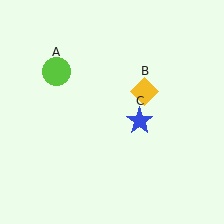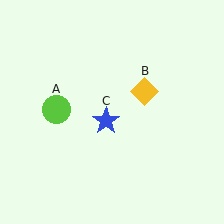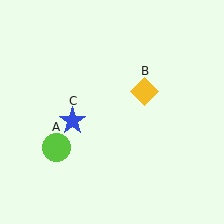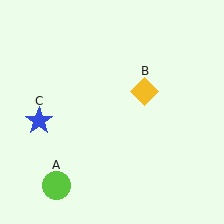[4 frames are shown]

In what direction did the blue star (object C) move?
The blue star (object C) moved left.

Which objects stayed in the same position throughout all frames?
Yellow diamond (object B) remained stationary.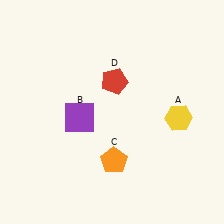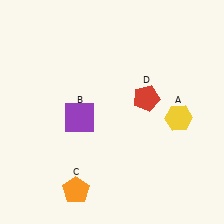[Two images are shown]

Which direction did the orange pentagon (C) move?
The orange pentagon (C) moved left.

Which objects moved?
The objects that moved are: the orange pentagon (C), the red pentagon (D).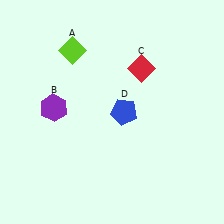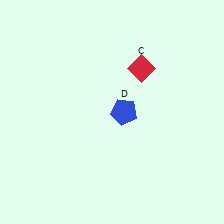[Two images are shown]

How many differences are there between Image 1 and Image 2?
There are 2 differences between the two images.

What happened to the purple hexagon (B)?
The purple hexagon (B) was removed in Image 2. It was in the top-left area of Image 1.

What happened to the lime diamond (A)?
The lime diamond (A) was removed in Image 2. It was in the top-left area of Image 1.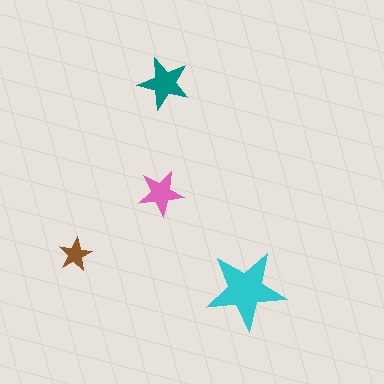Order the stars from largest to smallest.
the cyan one, the teal one, the pink one, the brown one.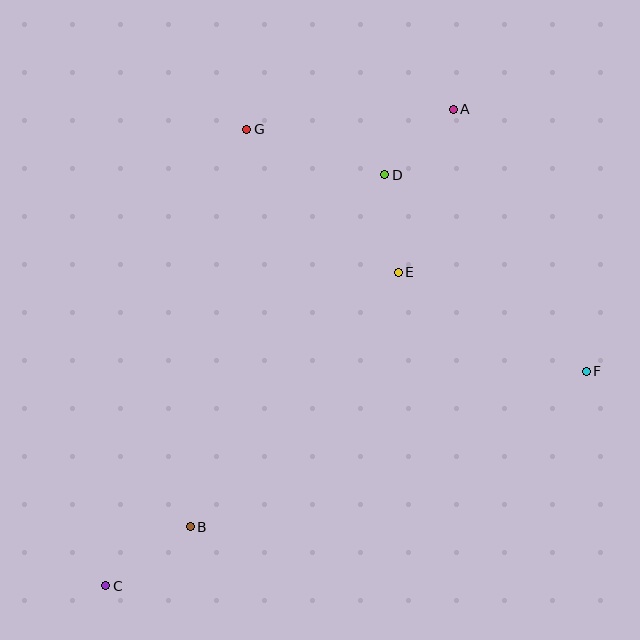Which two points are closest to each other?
Points A and D are closest to each other.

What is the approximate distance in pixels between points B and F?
The distance between B and F is approximately 425 pixels.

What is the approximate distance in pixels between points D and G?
The distance between D and G is approximately 145 pixels.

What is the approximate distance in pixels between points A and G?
The distance between A and G is approximately 207 pixels.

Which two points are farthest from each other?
Points A and C are farthest from each other.